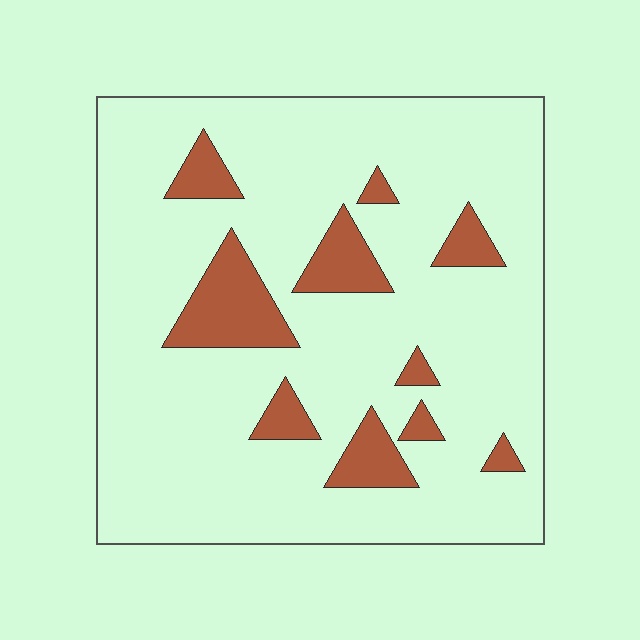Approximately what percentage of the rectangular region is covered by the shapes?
Approximately 15%.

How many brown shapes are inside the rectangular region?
10.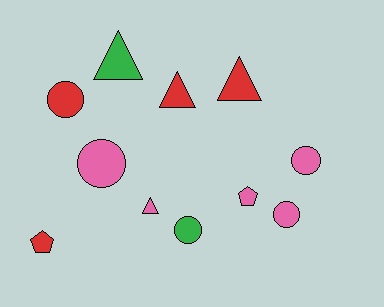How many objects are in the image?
There are 11 objects.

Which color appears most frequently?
Pink, with 5 objects.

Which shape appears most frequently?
Circle, with 5 objects.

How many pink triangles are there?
There is 1 pink triangle.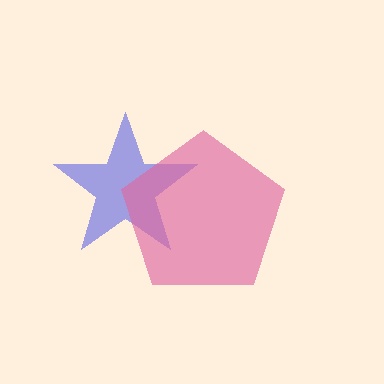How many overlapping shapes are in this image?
There are 2 overlapping shapes in the image.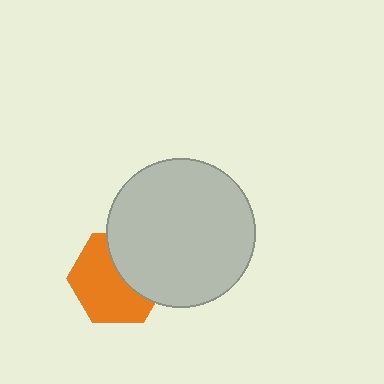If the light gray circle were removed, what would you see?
You would see the complete orange hexagon.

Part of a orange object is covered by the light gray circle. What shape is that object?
It is a hexagon.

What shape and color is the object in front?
The object in front is a light gray circle.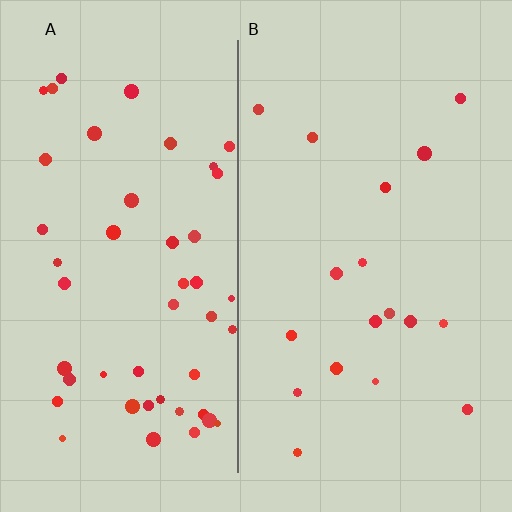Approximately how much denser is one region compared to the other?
Approximately 2.7× — region A over region B.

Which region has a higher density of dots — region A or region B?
A (the left).